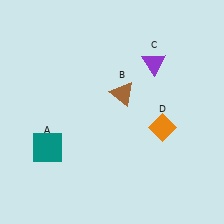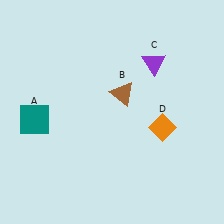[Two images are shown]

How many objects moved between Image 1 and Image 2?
1 object moved between the two images.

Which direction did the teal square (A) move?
The teal square (A) moved up.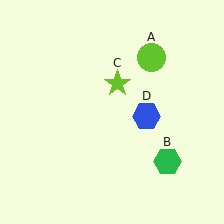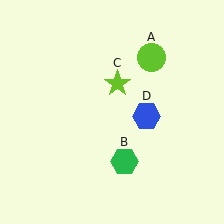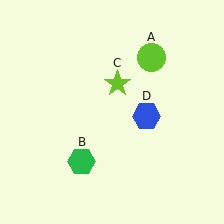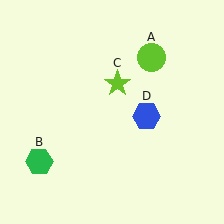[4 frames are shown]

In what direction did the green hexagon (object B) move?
The green hexagon (object B) moved left.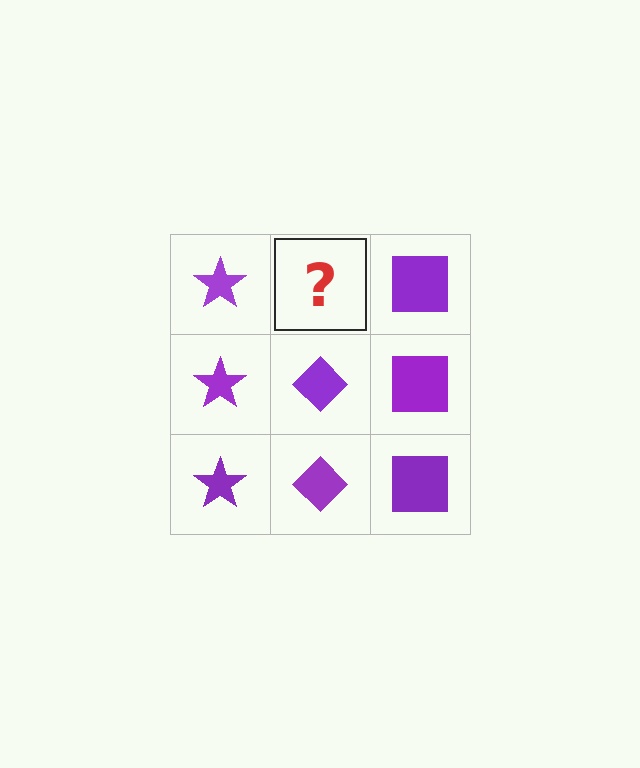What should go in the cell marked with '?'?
The missing cell should contain a purple diamond.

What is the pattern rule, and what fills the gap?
The rule is that each column has a consistent shape. The gap should be filled with a purple diamond.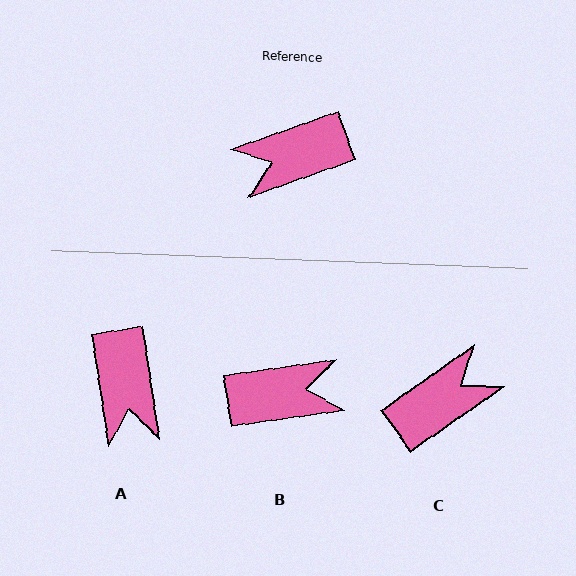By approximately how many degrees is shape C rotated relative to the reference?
Approximately 164 degrees clockwise.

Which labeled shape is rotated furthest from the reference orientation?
B, about 169 degrees away.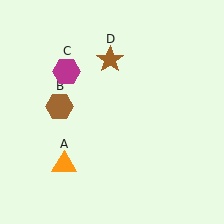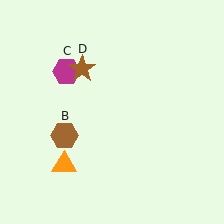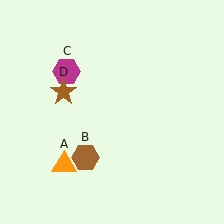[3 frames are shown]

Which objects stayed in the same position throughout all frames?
Orange triangle (object A) and magenta hexagon (object C) remained stationary.